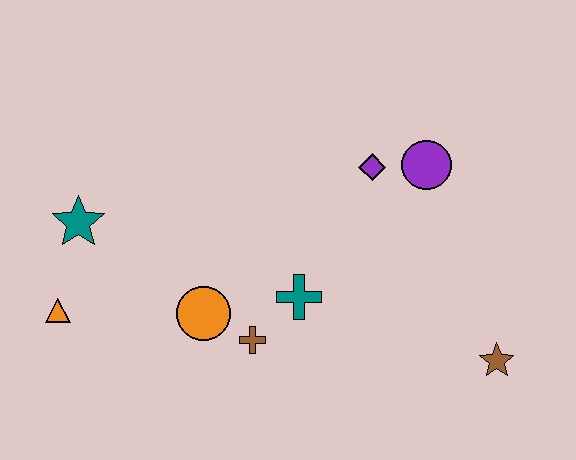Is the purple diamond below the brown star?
No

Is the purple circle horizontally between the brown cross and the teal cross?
No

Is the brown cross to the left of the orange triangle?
No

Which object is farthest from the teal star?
The brown star is farthest from the teal star.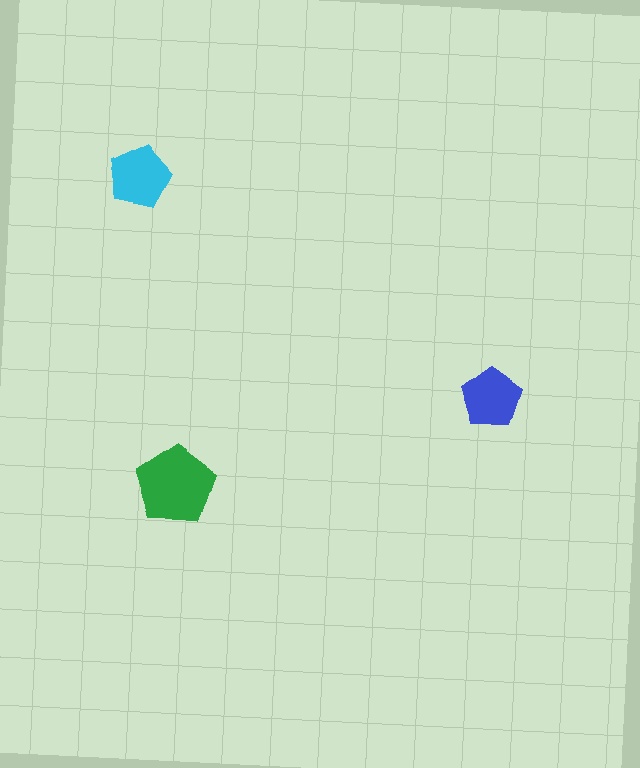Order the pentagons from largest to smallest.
the green one, the cyan one, the blue one.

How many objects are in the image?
There are 3 objects in the image.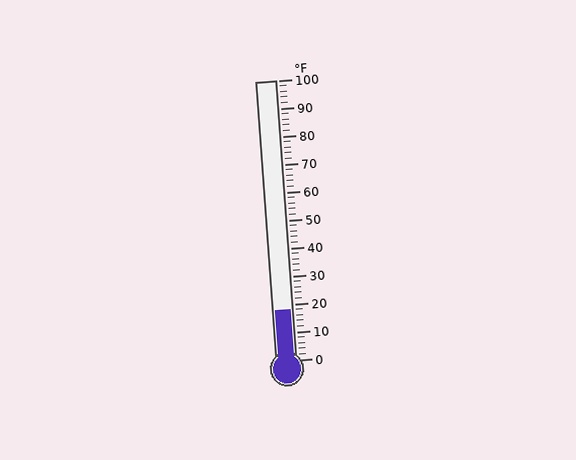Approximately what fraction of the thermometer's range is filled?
The thermometer is filled to approximately 20% of its range.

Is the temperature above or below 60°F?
The temperature is below 60°F.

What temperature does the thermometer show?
The thermometer shows approximately 18°F.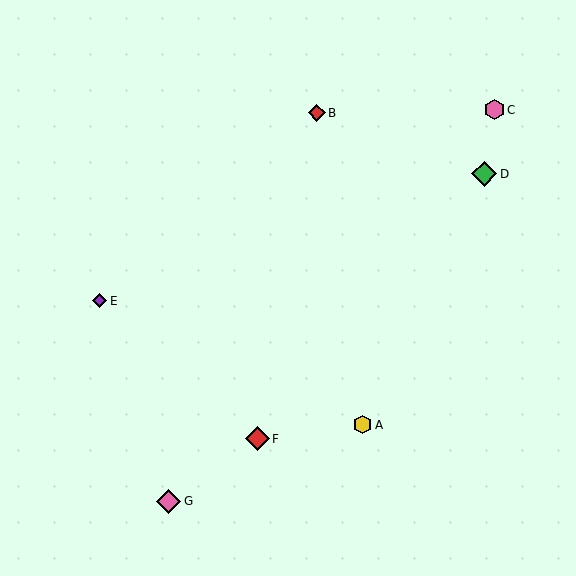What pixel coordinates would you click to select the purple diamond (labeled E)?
Click at (100, 301) to select the purple diamond E.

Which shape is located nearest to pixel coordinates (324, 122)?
The red diamond (labeled B) at (317, 113) is nearest to that location.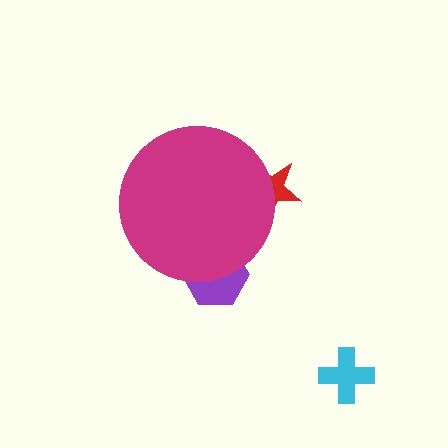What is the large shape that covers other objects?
A magenta circle.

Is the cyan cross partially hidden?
No, the cyan cross is fully visible.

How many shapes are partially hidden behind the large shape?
2 shapes are partially hidden.